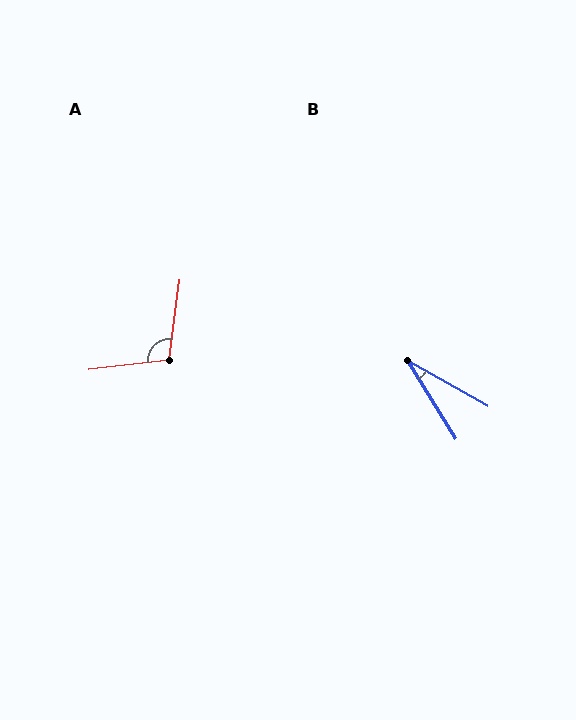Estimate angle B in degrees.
Approximately 29 degrees.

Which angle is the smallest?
B, at approximately 29 degrees.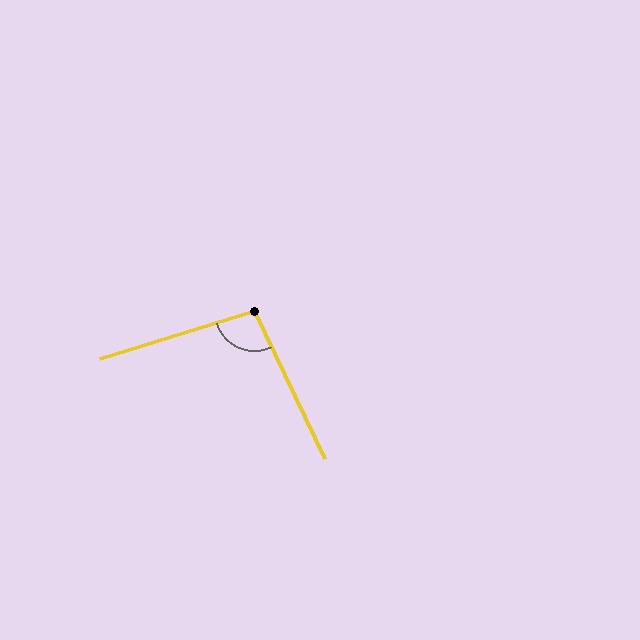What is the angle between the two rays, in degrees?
Approximately 98 degrees.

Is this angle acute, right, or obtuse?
It is obtuse.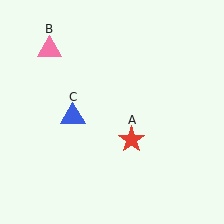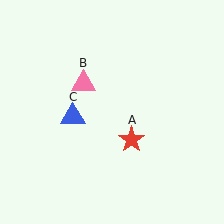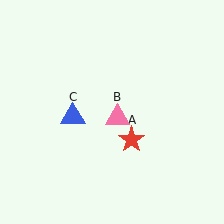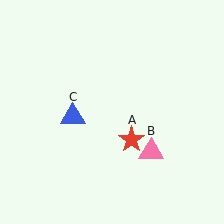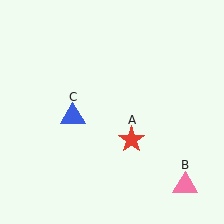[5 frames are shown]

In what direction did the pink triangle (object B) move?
The pink triangle (object B) moved down and to the right.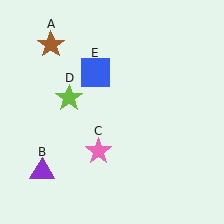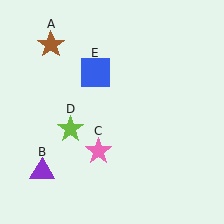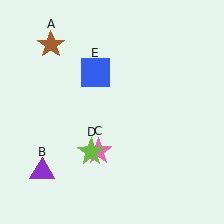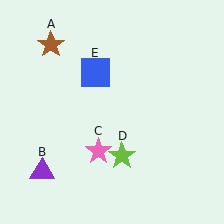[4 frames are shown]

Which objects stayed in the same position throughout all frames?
Brown star (object A) and purple triangle (object B) and pink star (object C) and blue square (object E) remained stationary.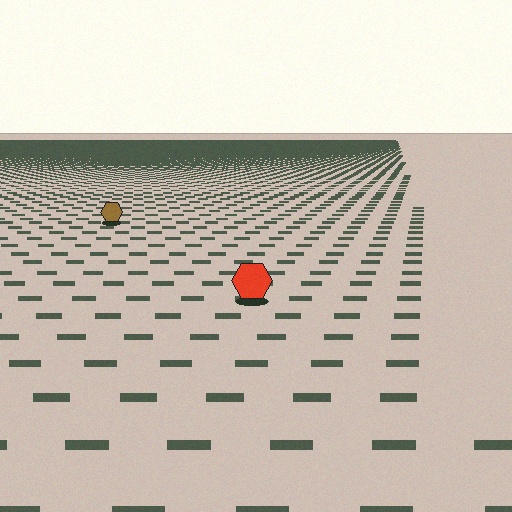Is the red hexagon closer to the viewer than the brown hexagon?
Yes. The red hexagon is closer — you can tell from the texture gradient: the ground texture is coarser near it.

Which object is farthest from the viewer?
The brown hexagon is farthest from the viewer. It appears smaller and the ground texture around it is denser.